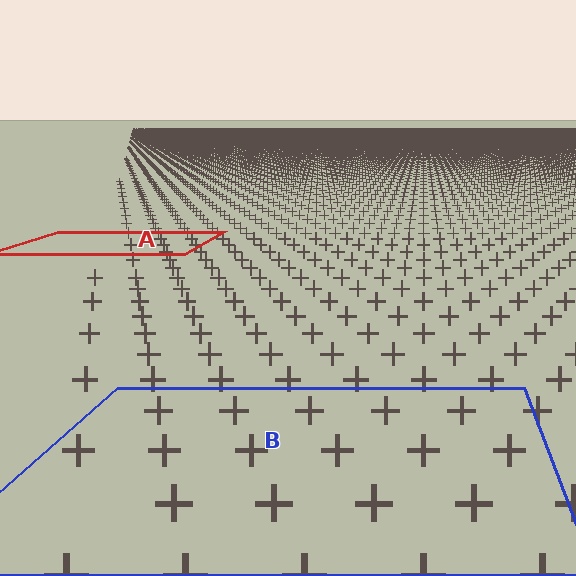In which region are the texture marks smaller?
The texture marks are smaller in region A, because it is farther away.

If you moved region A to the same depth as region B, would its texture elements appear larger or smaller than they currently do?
They would appear larger. At a closer depth, the same texture elements are projected at a bigger on-screen size.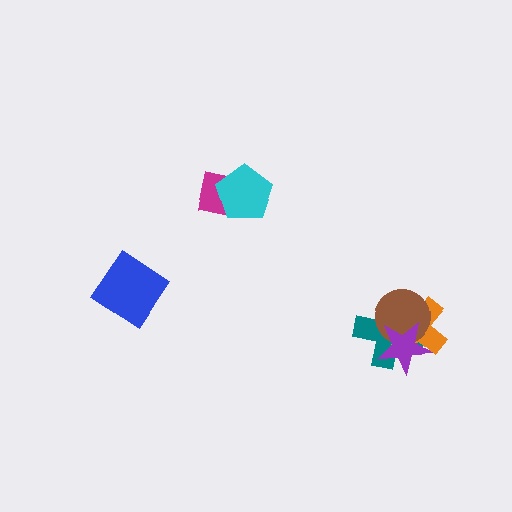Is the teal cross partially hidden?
Yes, it is partially covered by another shape.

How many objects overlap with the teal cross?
3 objects overlap with the teal cross.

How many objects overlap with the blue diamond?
0 objects overlap with the blue diamond.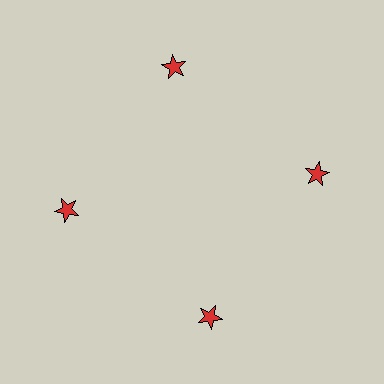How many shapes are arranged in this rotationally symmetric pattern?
There are 4 shapes, arranged in 4 groups of 1.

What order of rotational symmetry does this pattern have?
This pattern has 4-fold rotational symmetry.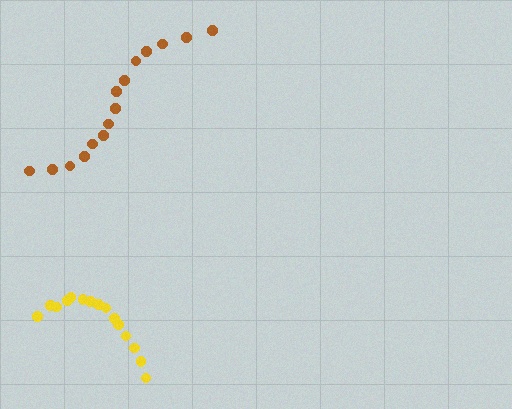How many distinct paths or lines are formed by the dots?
There are 2 distinct paths.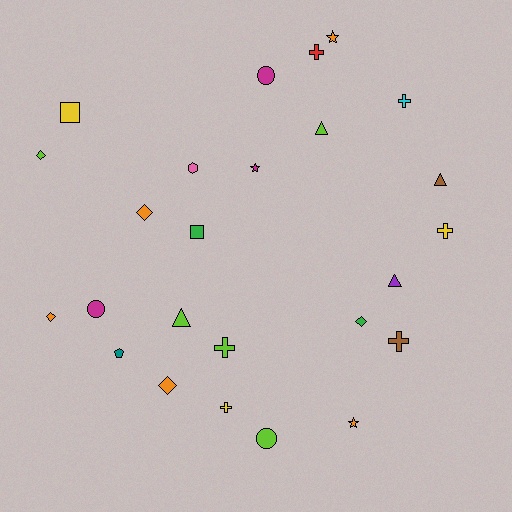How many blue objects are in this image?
There are no blue objects.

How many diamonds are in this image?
There are 5 diamonds.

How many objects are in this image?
There are 25 objects.